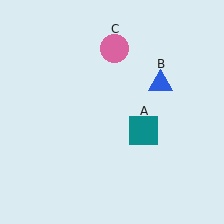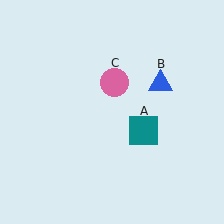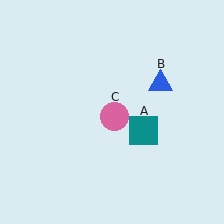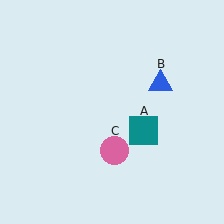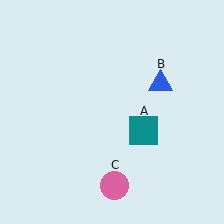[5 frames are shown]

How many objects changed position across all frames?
1 object changed position: pink circle (object C).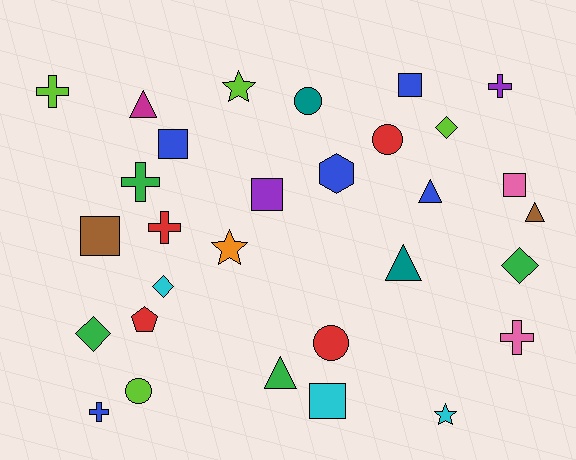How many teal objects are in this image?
There are 2 teal objects.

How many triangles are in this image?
There are 5 triangles.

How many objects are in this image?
There are 30 objects.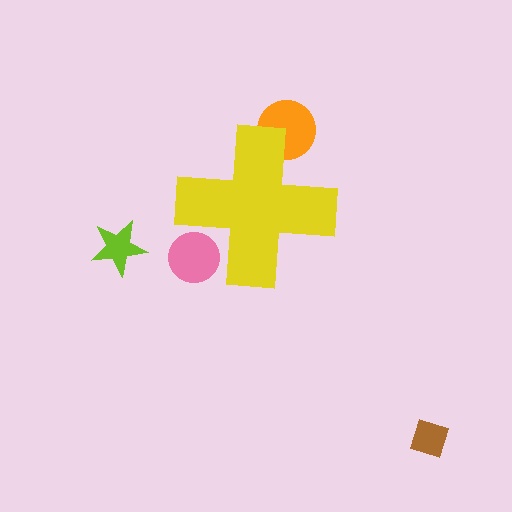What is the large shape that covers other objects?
A yellow cross.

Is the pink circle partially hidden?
Yes, the pink circle is partially hidden behind the yellow cross.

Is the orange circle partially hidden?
Yes, the orange circle is partially hidden behind the yellow cross.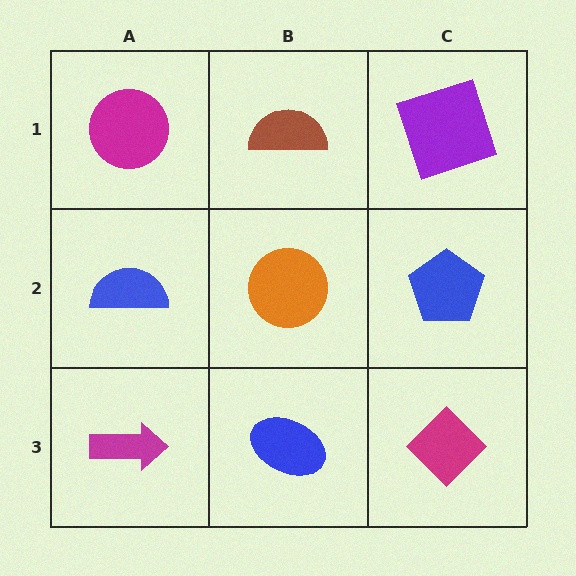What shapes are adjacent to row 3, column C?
A blue pentagon (row 2, column C), a blue ellipse (row 3, column B).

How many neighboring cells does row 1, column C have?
2.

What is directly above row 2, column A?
A magenta circle.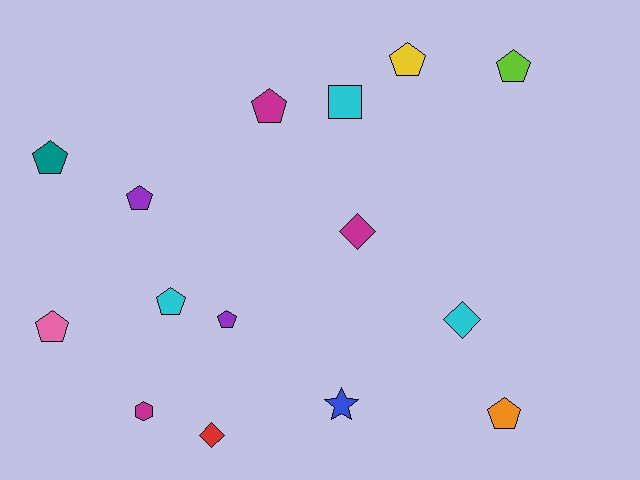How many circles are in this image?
There are no circles.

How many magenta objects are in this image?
There are 3 magenta objects.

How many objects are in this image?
There are 15 objects.